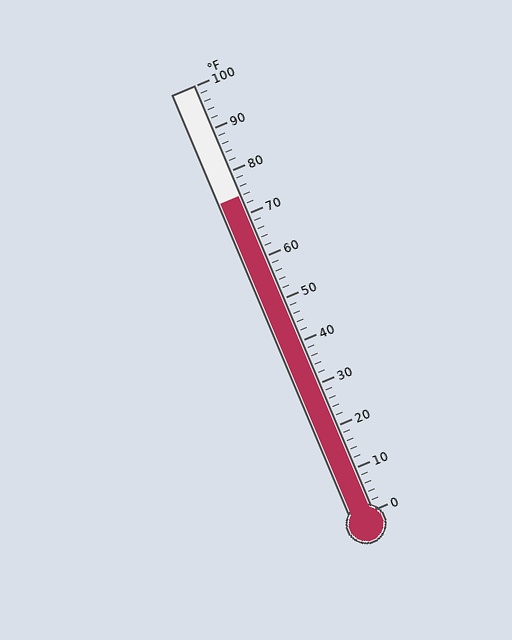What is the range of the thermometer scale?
The thermometer scale ranges from 0°F to 100°F.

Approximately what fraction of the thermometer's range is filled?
The thermometer is filled to approximately 75% of its range.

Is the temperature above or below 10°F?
The temperature is above 10°F.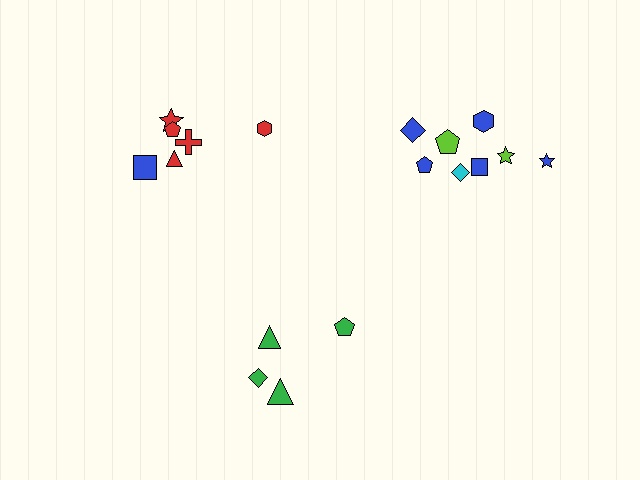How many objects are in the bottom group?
There are 4 objects.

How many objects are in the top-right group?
There are 8 objects.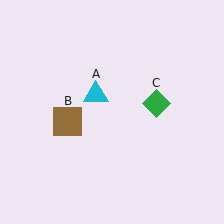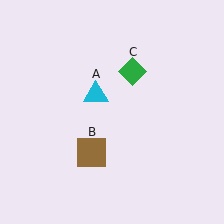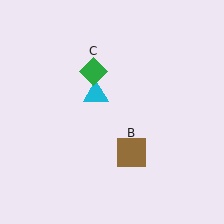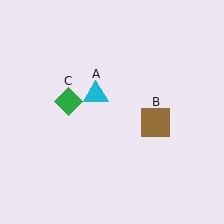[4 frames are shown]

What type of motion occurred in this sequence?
The brown square (object B), green diamond (object C) rotated counterclockwise around the center of the scene.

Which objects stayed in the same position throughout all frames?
Cyan triangle (object A) remained stationary.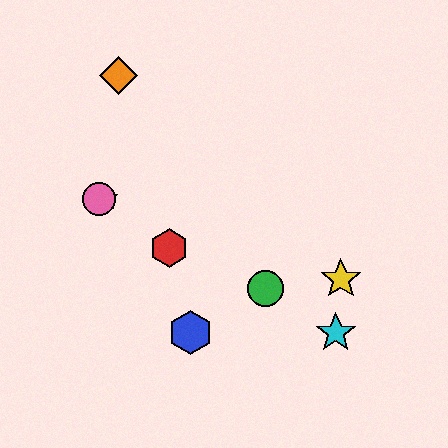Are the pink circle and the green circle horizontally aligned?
No, the pink circle is at y≈199 and the green circle is at y≈289.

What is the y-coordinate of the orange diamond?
The orange diamond is at y≈76.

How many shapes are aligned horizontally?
2 shapes (the purple star, the pink circle) are aligned horizontally.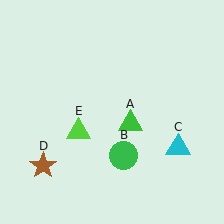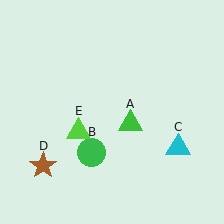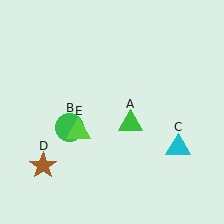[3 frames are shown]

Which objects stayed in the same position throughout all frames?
Green triangle (object A) and cyan triangle (object C) and brown star (object D) and lime triangle (object E) remained stationary.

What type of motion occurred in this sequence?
The green circle (object B) rotated clockwise around the center of the scene.